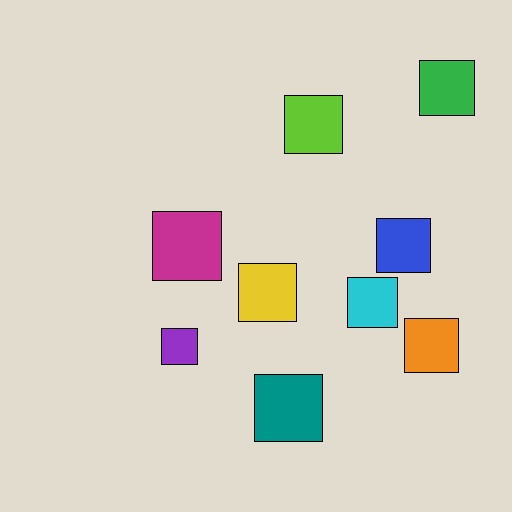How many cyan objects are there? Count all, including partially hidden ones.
There is 1 cyan object.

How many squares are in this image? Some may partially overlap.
There are 9 squares.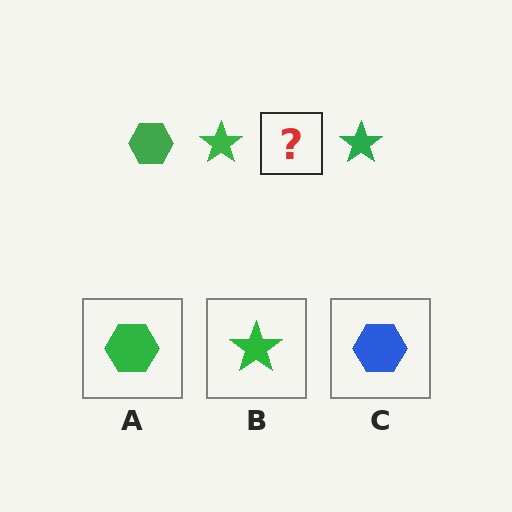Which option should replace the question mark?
Option A.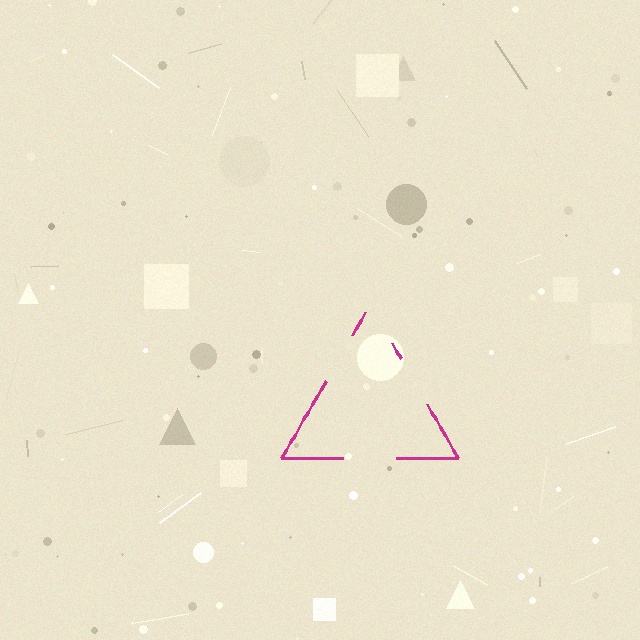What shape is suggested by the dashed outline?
The dashed outline suggests a triangle.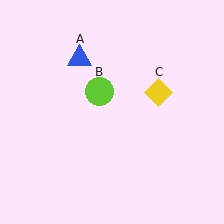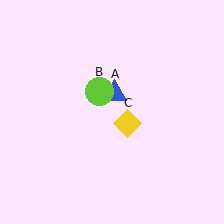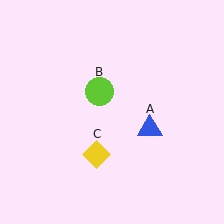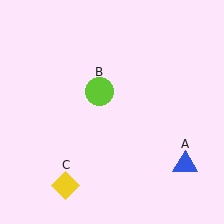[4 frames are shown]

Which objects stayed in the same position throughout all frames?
Lime circle (object B) remained stationary.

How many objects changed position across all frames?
2 objects changed position: blue triangle (object A), yellow diamond (object C).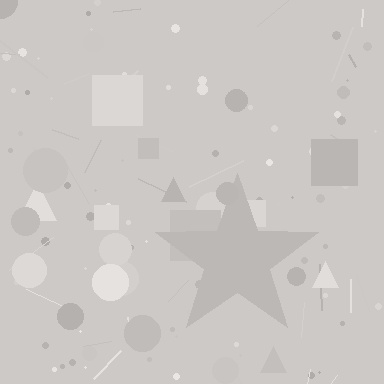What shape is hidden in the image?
A star is hidden in the image.